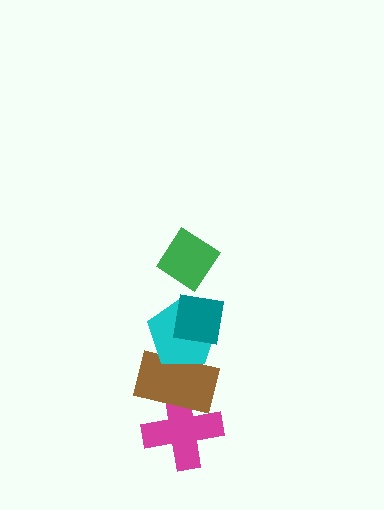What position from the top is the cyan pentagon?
The cyan pentagon is 3rd from the top.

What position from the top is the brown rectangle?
The brown rectangle is 4th from the top.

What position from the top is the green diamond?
The green diamond is 1st from the top.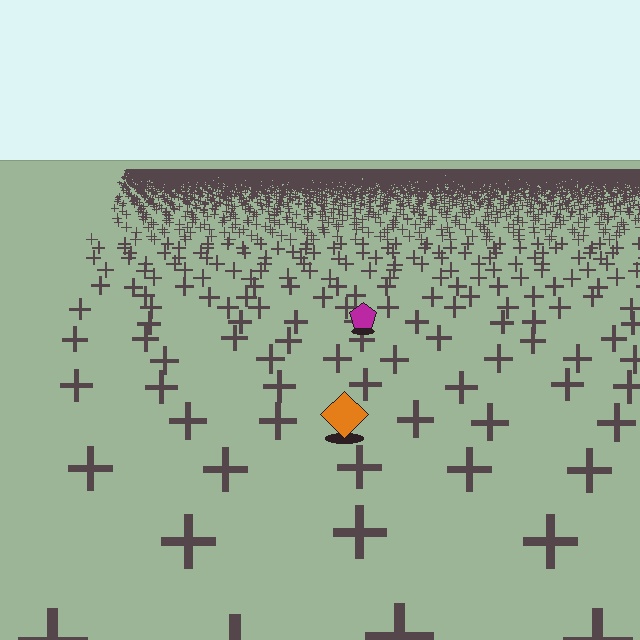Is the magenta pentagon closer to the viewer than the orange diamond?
No. The orange diamond is closer — you can tell from the texture gradient: the ground texture is coarser near it.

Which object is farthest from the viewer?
The magenta pentagon is farthest from the viewer. It appears smaller and the ground texture around it is denser.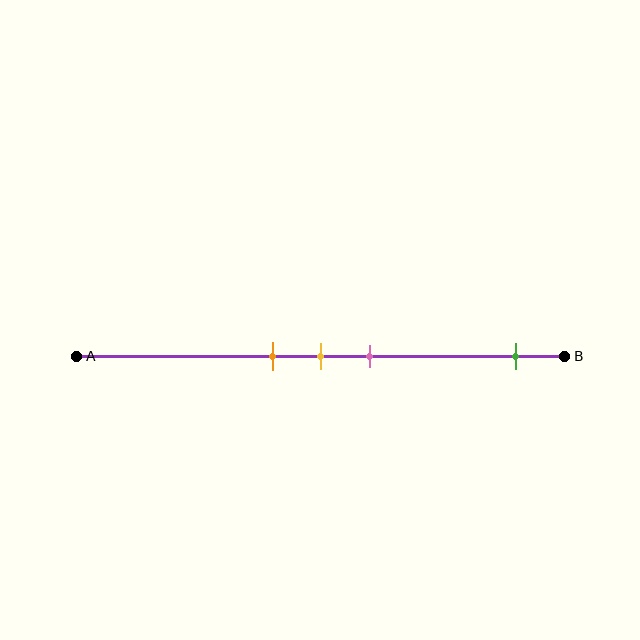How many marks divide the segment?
There are 4 marks dividing the segment.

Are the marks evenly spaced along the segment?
No, the marks are not evenly spaced.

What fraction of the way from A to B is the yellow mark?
The yellow mark is approximately 50% (0.5) of the way from A to B.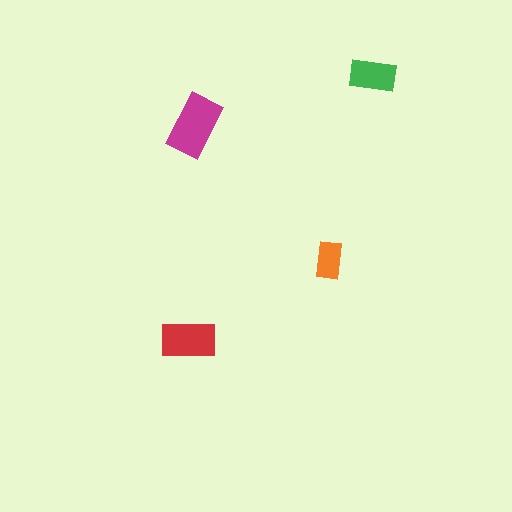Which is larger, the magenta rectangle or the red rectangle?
The magenta one.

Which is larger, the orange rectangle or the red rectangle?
The red one.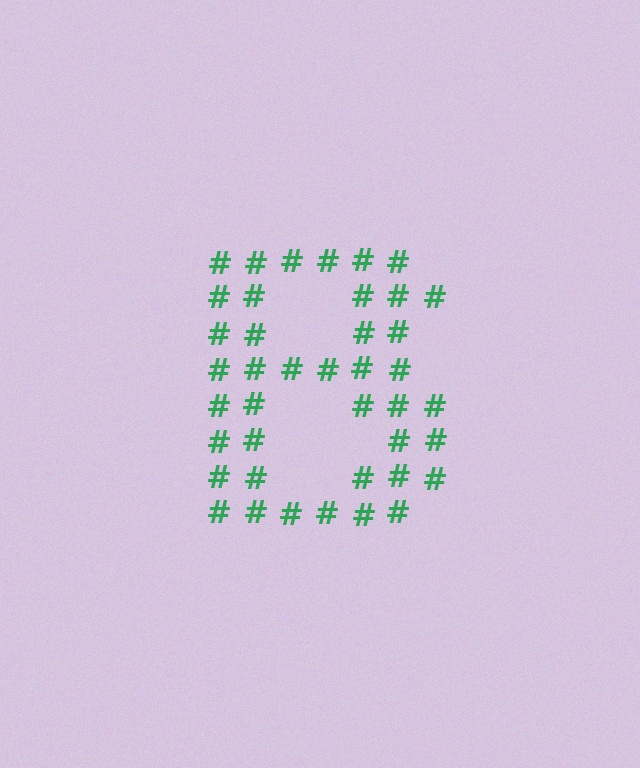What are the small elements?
The small elements are hash symbols.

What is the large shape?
The large shape is the letter B.